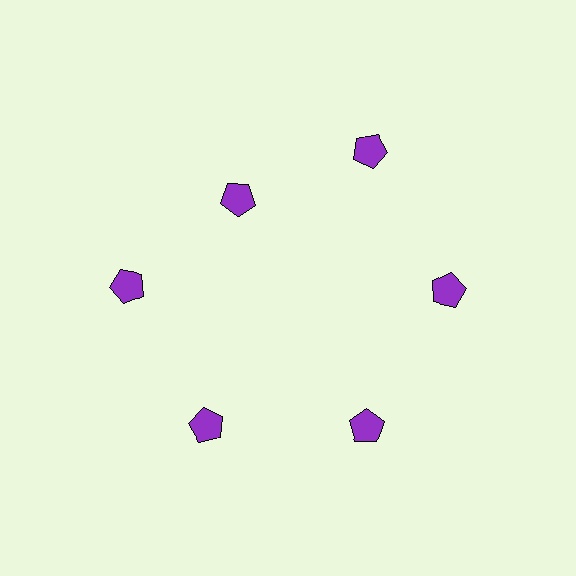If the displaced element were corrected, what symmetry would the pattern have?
It would have 6-fold rotational symmetry — the pattern would map onto itself every 60 degrees.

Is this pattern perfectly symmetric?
No. The 6 purple pentagons are arranged in a ring, but one element near the 11 o'clock position is pulled inward toward the center, breaking the 6-fold rotational symmetry.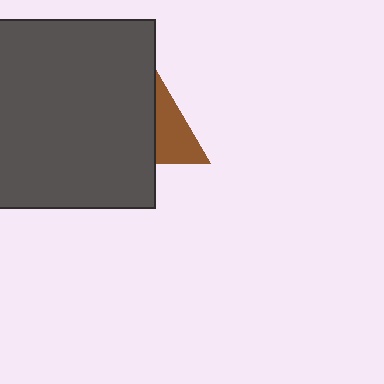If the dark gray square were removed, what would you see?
You would see the complete brown triangle.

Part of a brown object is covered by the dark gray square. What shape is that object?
It is a triangle.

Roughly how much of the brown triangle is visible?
A small part of it is visible (roughly 40%).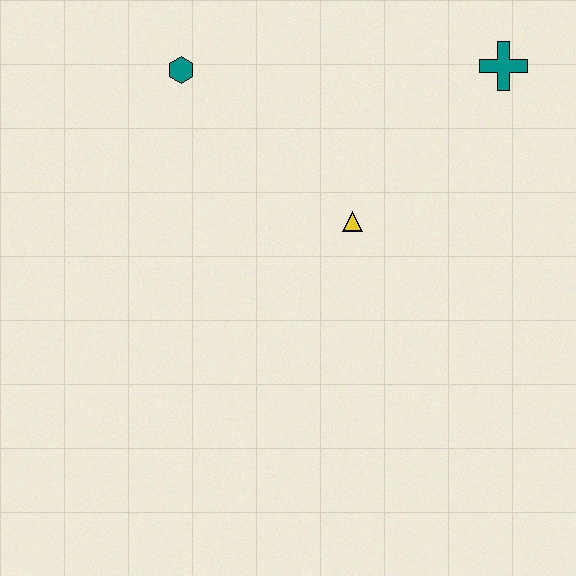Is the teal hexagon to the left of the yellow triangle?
Yes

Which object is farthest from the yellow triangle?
The teal hexagon is farthest from the yellow triangle.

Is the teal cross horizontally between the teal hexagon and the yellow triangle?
No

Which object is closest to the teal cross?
The yellow triangle is closest to the teal cross.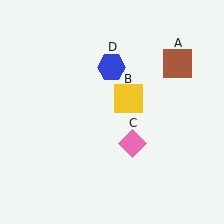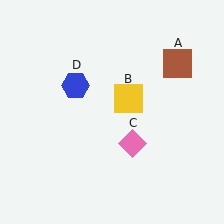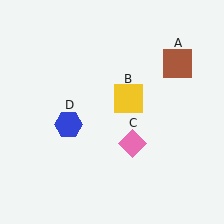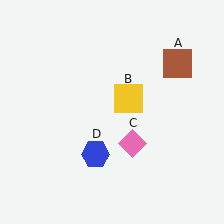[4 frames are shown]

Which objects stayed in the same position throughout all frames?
Brown square (object A) and yellow square (object B) and pink diamond (object C) remained stationary.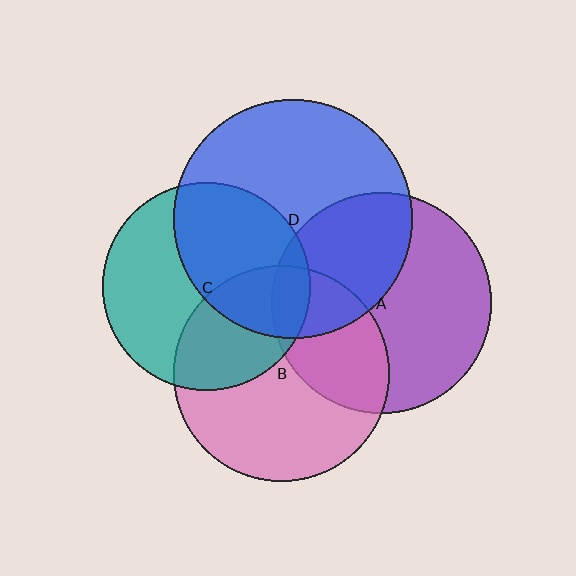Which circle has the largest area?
Circle D (blue).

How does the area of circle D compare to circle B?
Approximately 1.2 times.